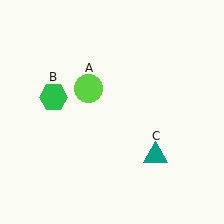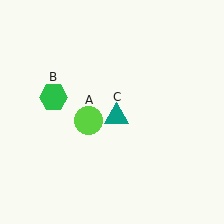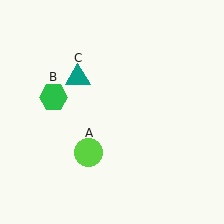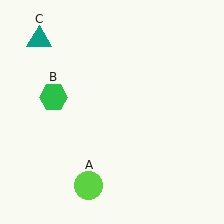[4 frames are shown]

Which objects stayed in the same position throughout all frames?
Green hexagon (object B) remained stationary.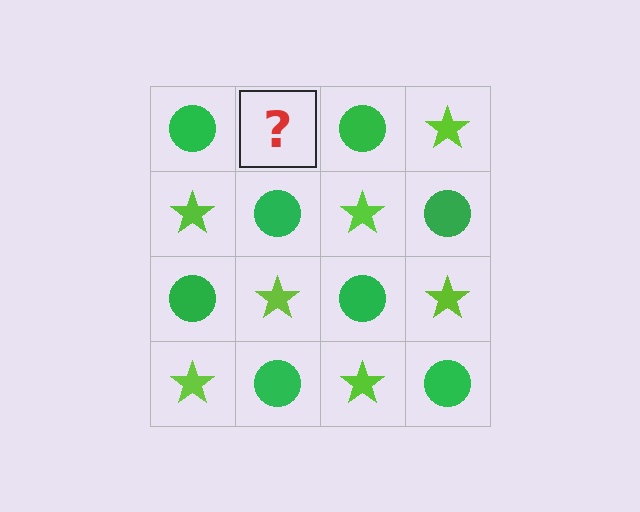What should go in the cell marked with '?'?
The missing cell should contain a lime star.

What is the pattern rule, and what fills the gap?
The rule is that it alternates green circle and lime star in a checkerboard pattern. The gap should be filled with a lime star.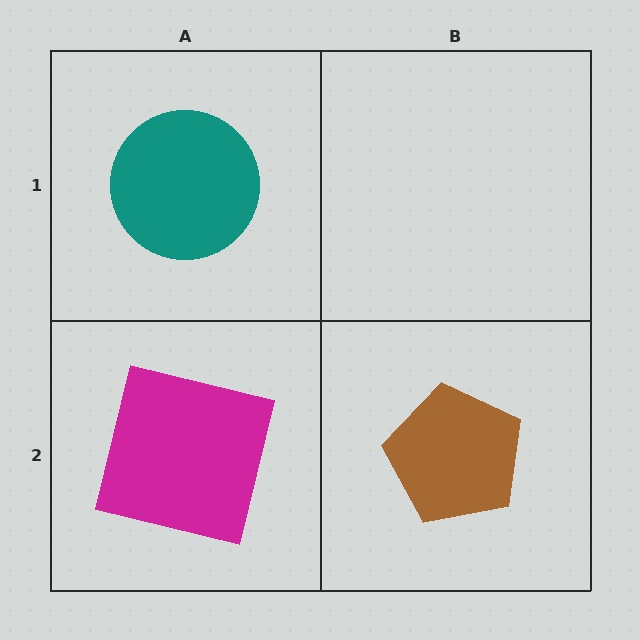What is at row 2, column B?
A brown pentagon.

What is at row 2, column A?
A magenta square.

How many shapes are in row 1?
1 shape.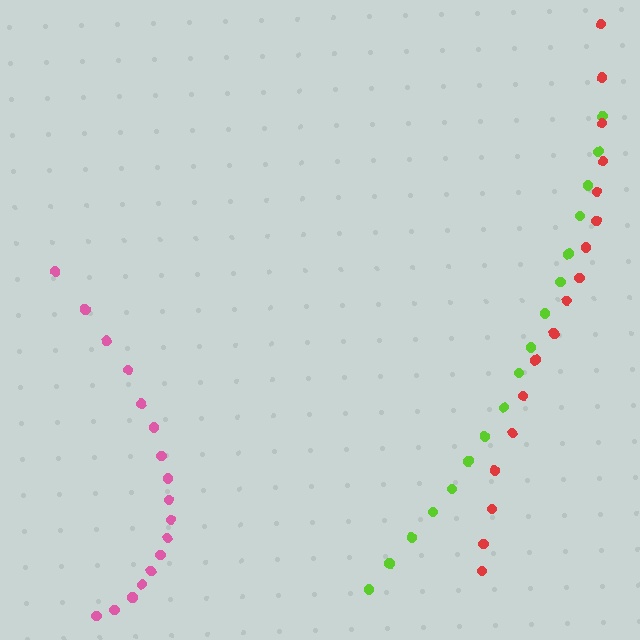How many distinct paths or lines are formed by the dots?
There are 3 distinct paths.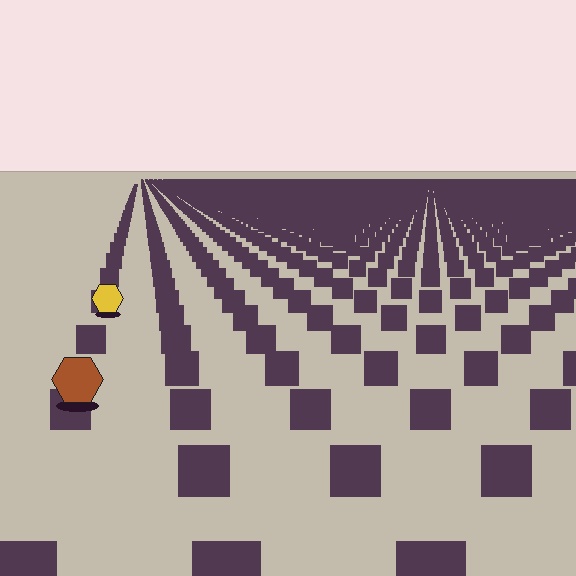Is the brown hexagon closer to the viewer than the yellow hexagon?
Yes. The brown hexagon is closer — you can tell from the texture gradient: the ground texture is coarser near it.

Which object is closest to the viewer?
The brown hexagon is closest. The texture marks near it are larger and more spread out.